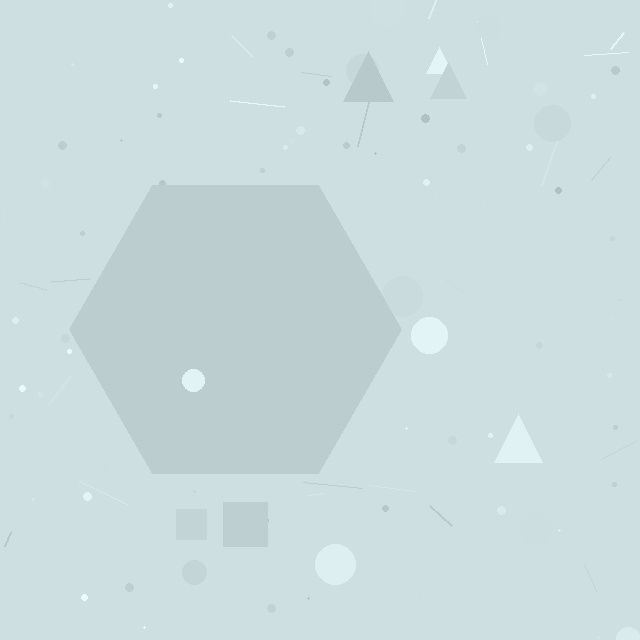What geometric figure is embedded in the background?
A hexagon is embedded in the background.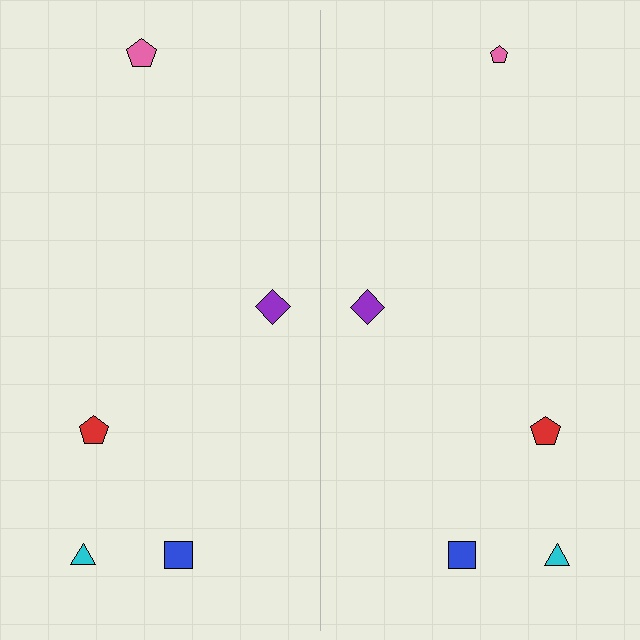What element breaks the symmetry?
The pink pentagon on the right side has a different size than its mirror counterpart.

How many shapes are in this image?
There are 10 shapes in this image.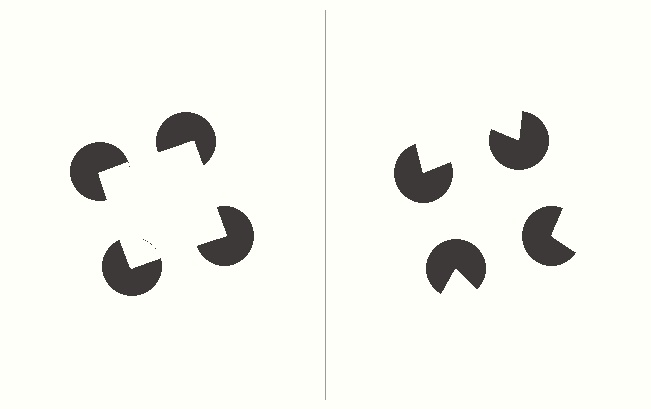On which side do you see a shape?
An illusory square appears on the left side. On the right side the wedge cuts are rotated, so no coherent shape forms.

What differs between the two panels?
The pac-man discs are positioned identically on both sides; only the wedge orientations differ. On the left they align to a square; on the right they are misaligned.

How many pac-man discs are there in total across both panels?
8 — 4 on each side.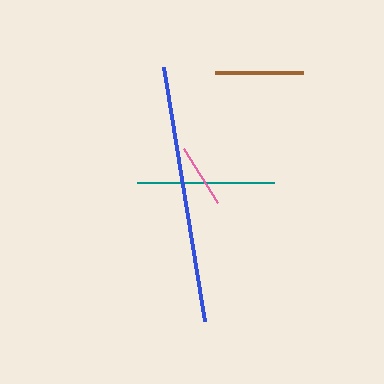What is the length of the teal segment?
The teal segment is approximately 137 pixels long.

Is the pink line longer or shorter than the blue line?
The blue line is longer than the pink line.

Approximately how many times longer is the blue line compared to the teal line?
The blue line is approximately 1.9 times the length of the teal line.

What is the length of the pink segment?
The pink segment is approximately 64 pixels long.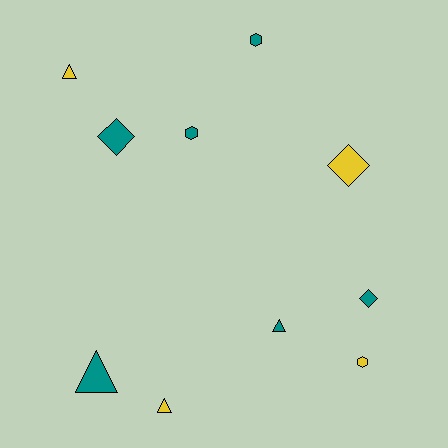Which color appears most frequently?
Teal, with 6 objects.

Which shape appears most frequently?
Triangle, with 4 objects.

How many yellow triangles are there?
There are 2 yellow triangles.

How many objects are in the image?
There are 10 objects.